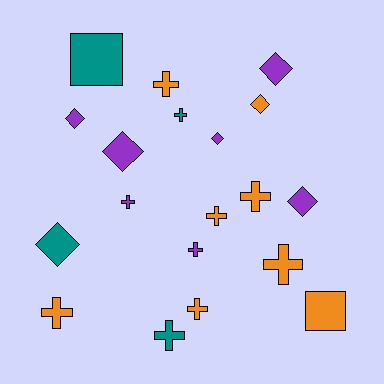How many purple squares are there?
There are no purple squares.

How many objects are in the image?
There are 19 objects.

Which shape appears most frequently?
Cross, with 10 objects.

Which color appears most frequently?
Orange, with 8 objects.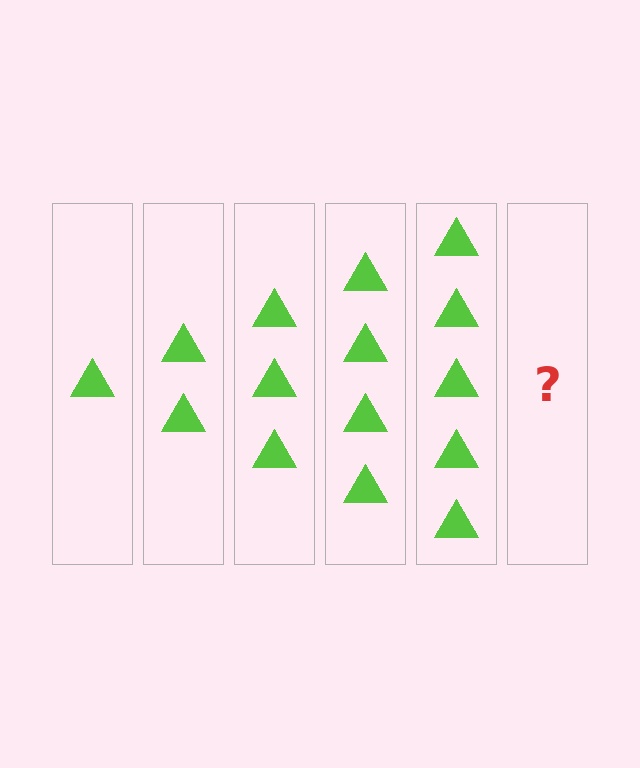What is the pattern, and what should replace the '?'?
The pattern is that each step adds one more triangle. The '?' should be 6 triangles.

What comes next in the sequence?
The next element should be 6 triangles.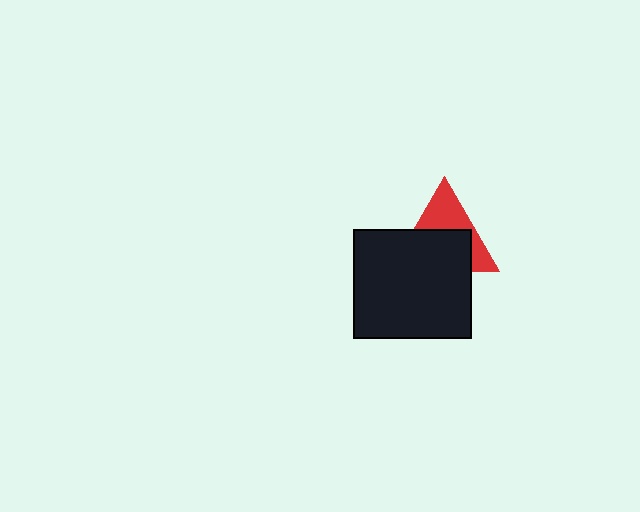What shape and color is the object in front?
The object in front is a black rectangle.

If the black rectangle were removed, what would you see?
You would see the complete red triangle.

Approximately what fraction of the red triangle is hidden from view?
Roughly 56% of the red triangle is hidden behind the black rectangle.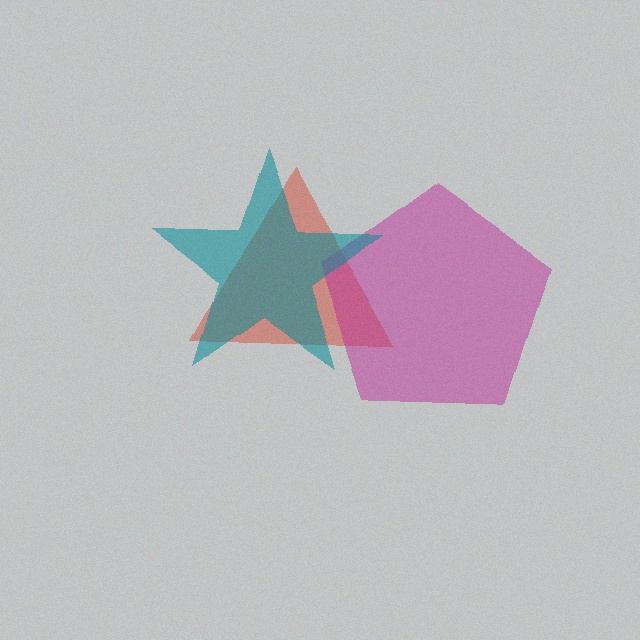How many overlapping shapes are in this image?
There are 3 overlapping shapes in the image.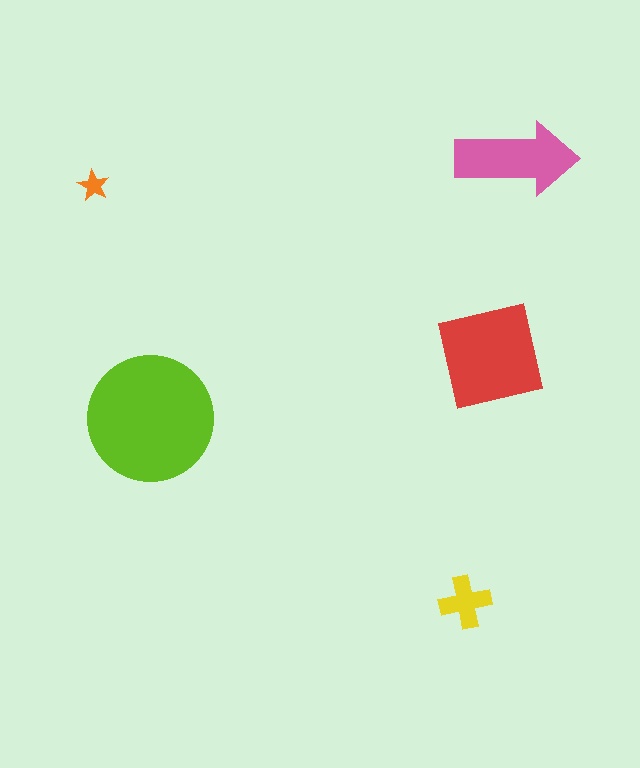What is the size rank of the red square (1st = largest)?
2nd.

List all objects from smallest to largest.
The orange star, the yellow cross, the pink arrow, the red square, the lime circle.